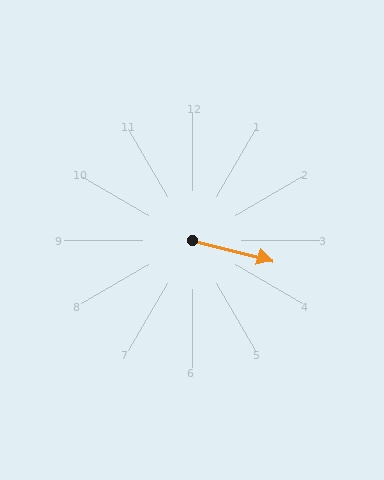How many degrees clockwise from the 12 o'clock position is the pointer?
Approximately 104 degrees.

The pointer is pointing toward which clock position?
Roughly 3 o'clock.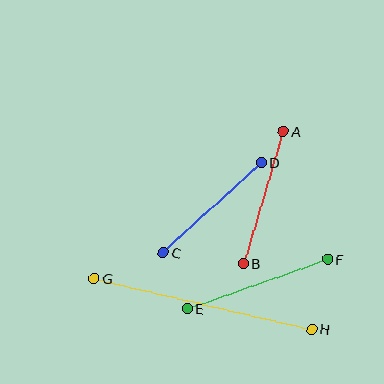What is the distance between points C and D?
The distance is approximately 133 pixels.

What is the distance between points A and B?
The distance is approximately 137 pixels.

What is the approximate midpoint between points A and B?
The midpoint is at approximately (263, 197) pixels.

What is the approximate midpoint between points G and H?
The midpoint is at approximately (203, 304) pixels.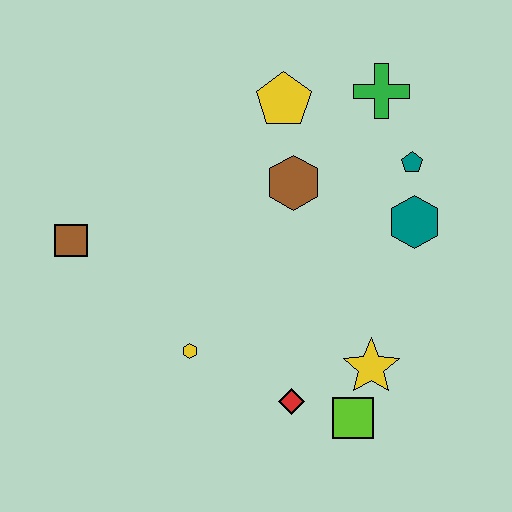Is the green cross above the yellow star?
Yes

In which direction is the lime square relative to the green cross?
The lime square is below the green cross.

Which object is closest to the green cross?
The teal pentagon is closest to the green cross.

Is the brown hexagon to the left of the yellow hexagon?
No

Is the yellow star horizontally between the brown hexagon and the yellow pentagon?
No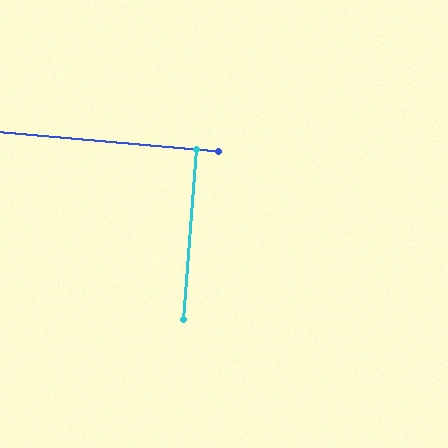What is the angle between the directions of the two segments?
Approximately 90 degrees.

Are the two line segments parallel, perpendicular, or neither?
Perpendicular — they meet at approximately 90°.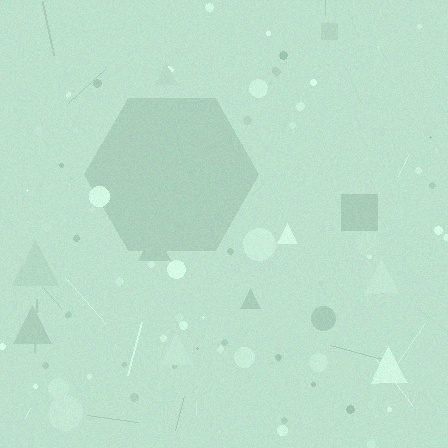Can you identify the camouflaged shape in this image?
The camouflaged shape is a hexagon.